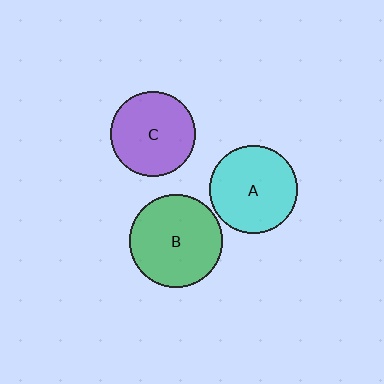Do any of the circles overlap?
No, none of the circles overlap.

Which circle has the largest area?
Circle B (green).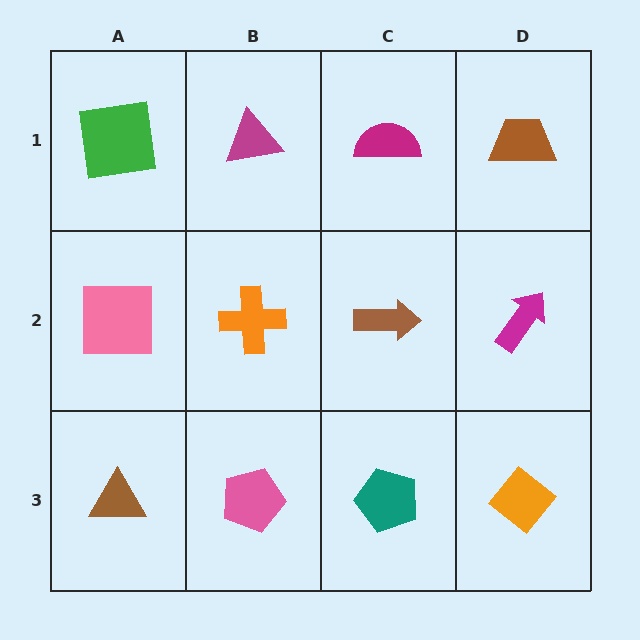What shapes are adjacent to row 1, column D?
A magenta arrow (row 2, column D), a magenta semicircle (row 1, column C).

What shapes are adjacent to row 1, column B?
An orange cross (row 2, column B), a green square (row 1, column A), a magenta semicircle (row 1, column C).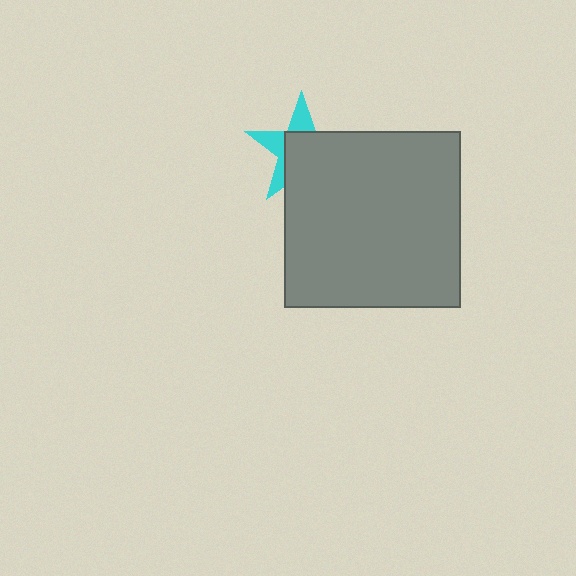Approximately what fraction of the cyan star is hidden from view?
Roughly 64% of the cyan star is hidden behind the gray square.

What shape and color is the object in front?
The object in front is a gray square.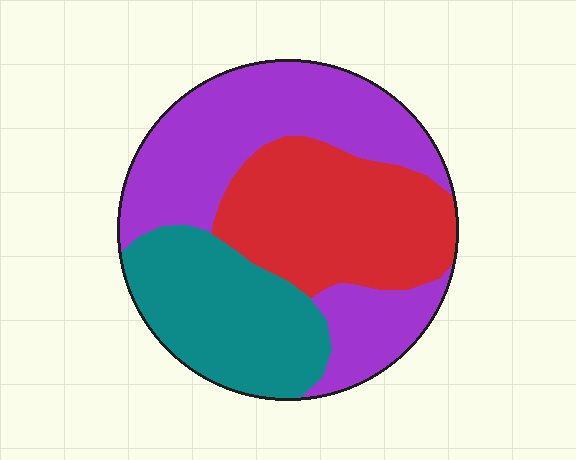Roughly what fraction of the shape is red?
Red covers 31% of the shape.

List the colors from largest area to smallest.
From largest to smallest: purple, red, teal.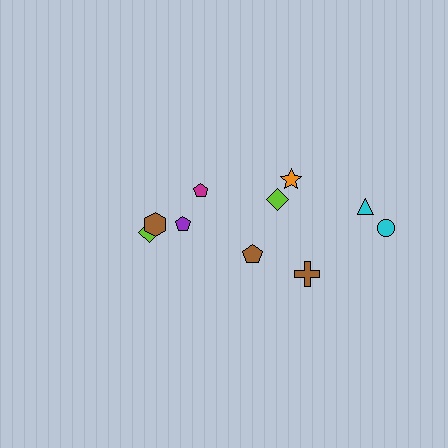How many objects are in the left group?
There are 4 objects.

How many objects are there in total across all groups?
There are 10 objects.